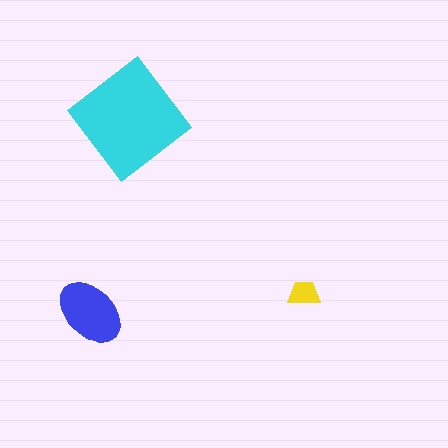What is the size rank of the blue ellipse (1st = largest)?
2nd.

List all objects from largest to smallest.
The cyan diamond, the blue ellipse, the yellow trapezoid.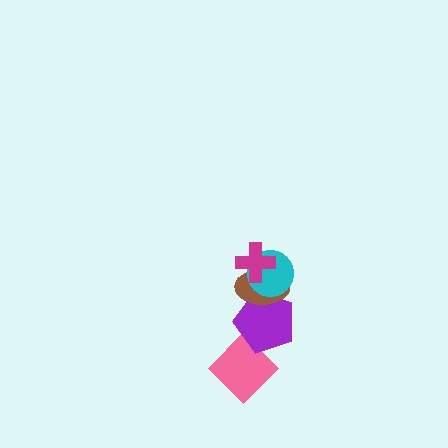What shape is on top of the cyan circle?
The magenta cross is on top of the cyan circle.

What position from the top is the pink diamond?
The pink diamond is 5th from the top.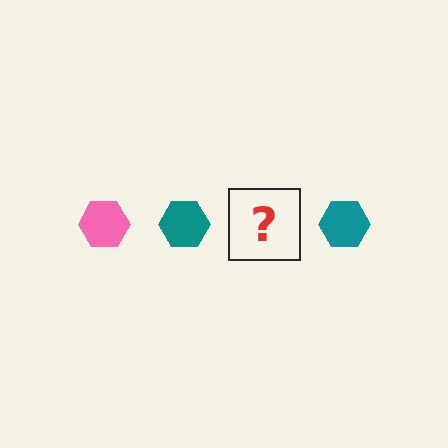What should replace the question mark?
The question mark should be replaced with a pink hexagon.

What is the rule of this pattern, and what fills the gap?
The rule is that the pattern cycles through pink, teal hexagons. The gap should be filled with a pink hexagon.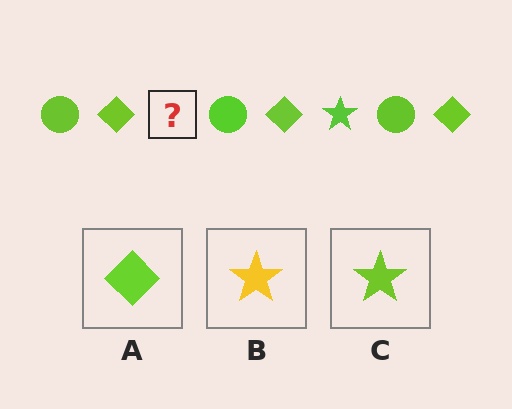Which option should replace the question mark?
Option C.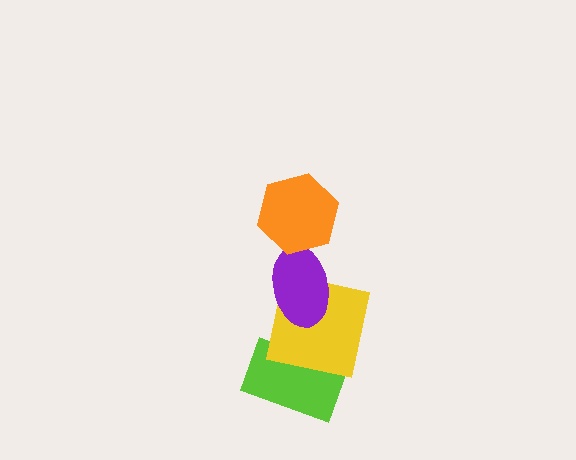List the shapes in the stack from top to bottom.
From top to bottom: the orange hexagon, the purple ellipse, the yellow square, the lime rectangle.